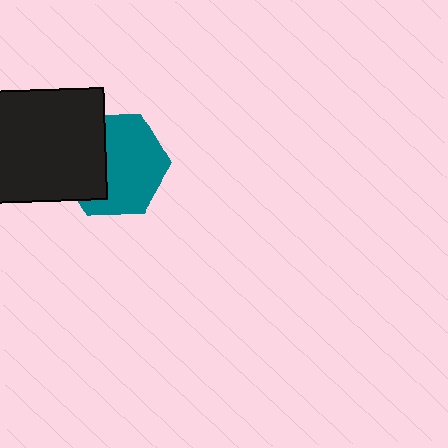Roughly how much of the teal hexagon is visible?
About half of it is visible (roughly 62%).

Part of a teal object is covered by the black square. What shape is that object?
It is a hexagon.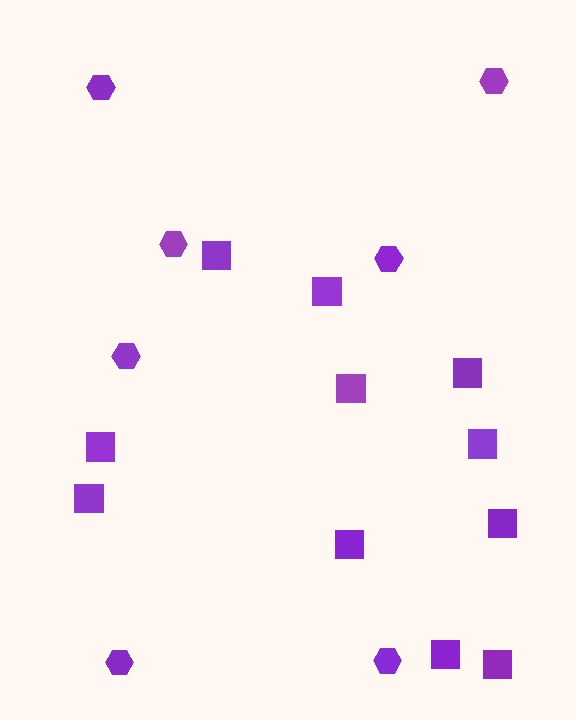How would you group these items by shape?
There are 2 groups: one group of hexagons (7) and one group of squares (11).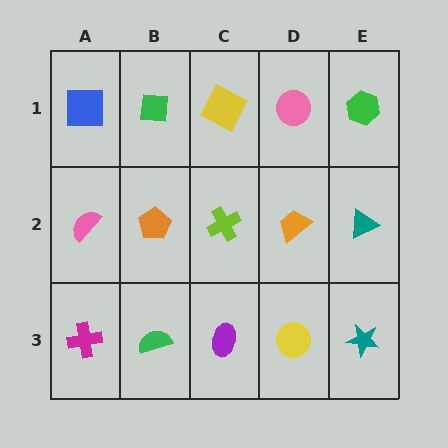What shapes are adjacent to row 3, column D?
An orange trapezoid (row 2, column D), a purple ellipse (row 3, column C), a teal star (row 3, column E).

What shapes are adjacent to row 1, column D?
An orange trapezoid (row 2, column D), a yellow square (row 1, column C), a green hexagon (row 1, column E).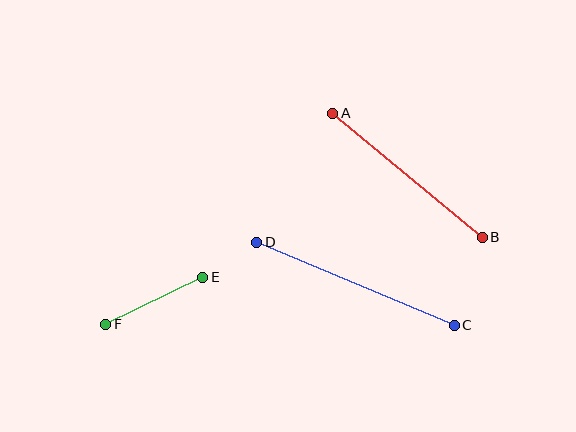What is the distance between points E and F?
The distance is approximately 108 pixels.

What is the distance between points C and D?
The distance is approximately 214 pixels.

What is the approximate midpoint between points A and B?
The midpoint is at approximately (407, 175) pixels.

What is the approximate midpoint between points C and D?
The midpoint is at approximately (355, 284) pixels.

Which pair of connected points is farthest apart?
Points C and D are farthest apart.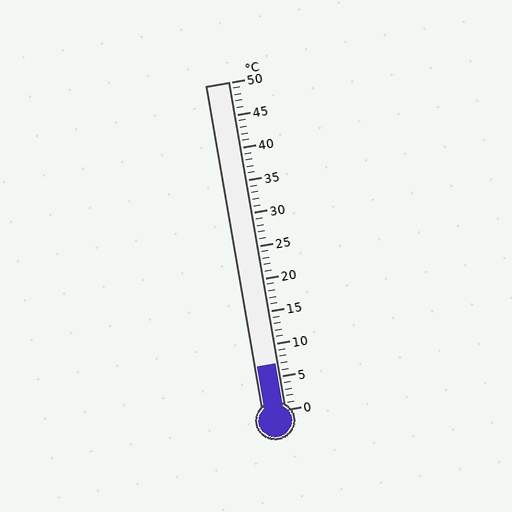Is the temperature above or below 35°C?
The temperature is below 35°C.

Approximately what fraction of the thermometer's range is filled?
The thermometer is filled to approximately 15% of its range.